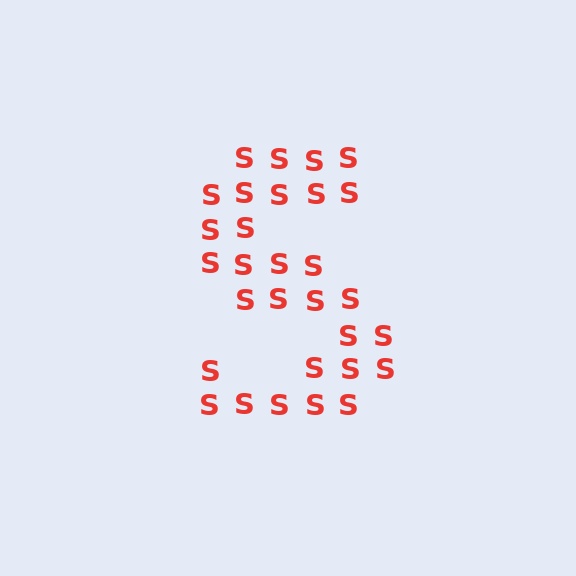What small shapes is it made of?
It is made of small letter S's.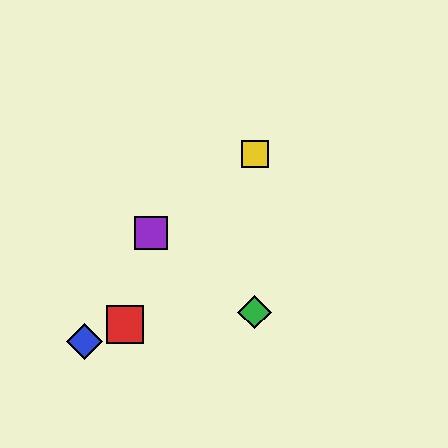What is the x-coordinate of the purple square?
The purple square is at x≈151.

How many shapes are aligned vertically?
2 shapes (the green diamond, the yellow square) are aligned vertically.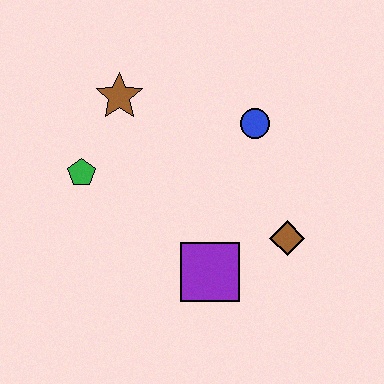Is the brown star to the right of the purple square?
No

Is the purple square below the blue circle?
Yes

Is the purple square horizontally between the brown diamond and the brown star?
Yes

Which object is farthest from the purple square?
The brown star is farthest from the purple square.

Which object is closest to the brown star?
The green pentagon is closest to the brown star.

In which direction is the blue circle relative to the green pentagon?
The blue circle is to the right of the green pentagon.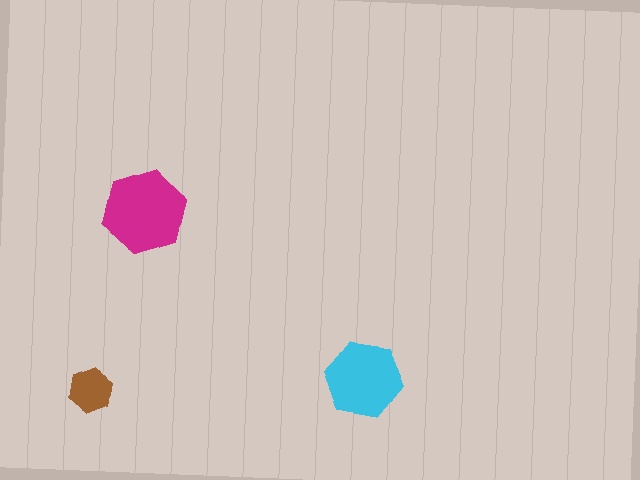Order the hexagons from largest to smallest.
the magenta one, the cyan one, the brown one.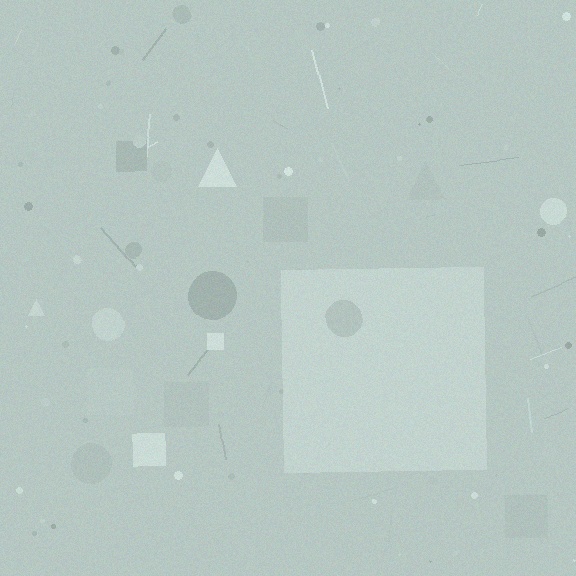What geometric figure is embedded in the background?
A square is embedded in the background.